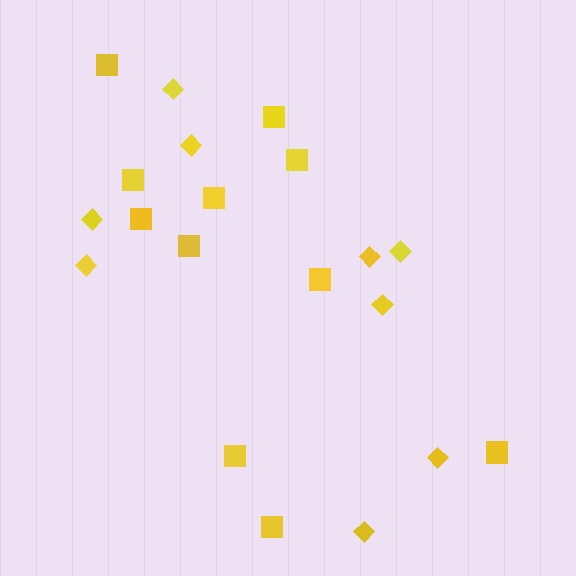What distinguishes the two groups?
There are 2 groups: one group of squares (11) and one group of diamonds (9).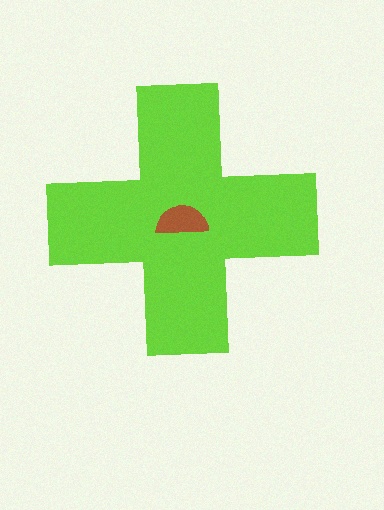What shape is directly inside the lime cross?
The brown semicircle.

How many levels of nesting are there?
2.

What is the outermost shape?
The lime cross.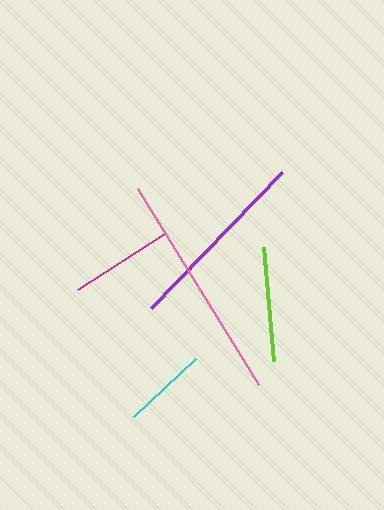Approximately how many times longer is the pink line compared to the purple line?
The pink line is approximately 1.2 times the length of the purple line.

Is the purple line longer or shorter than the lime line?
The purple line is longer than the lime line.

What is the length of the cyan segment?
The cyan segment is approximately 85 pixels long.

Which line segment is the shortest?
The cyan line is the shortest at approximately 85 pixels.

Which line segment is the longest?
The pink line is the longest at approximately 230 pixels.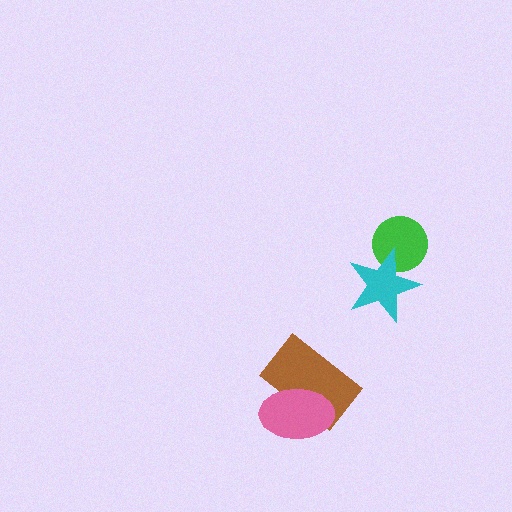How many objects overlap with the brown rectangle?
1 object overlaps with the brown rectangle.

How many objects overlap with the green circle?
1 object overlaps with the green circle.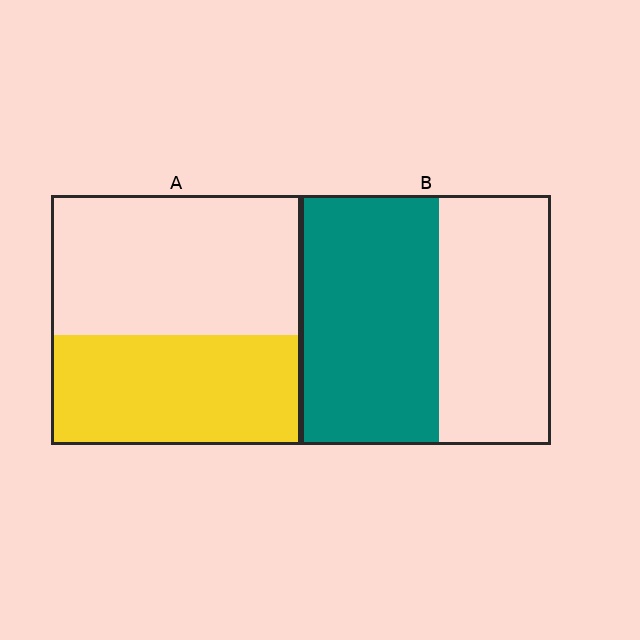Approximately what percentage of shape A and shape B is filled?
A is approximately 45% and B is approximately 55%.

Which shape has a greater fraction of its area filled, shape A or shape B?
Shape B.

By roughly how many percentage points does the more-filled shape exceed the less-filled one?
By roughly 10 percentage points (B over A).